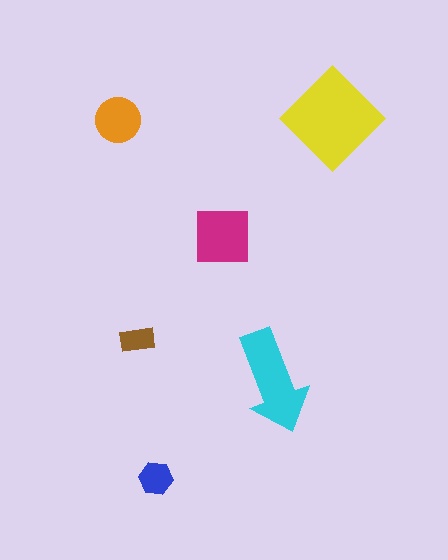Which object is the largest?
The yellow diamond.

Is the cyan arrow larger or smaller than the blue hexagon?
Larger.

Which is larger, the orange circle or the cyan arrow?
The cyan arrow.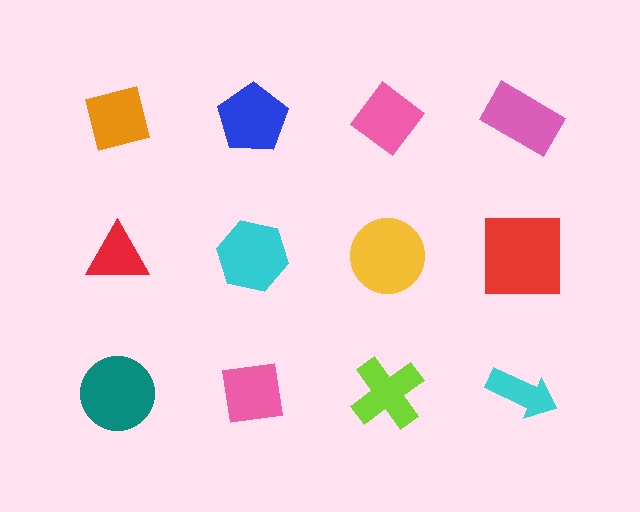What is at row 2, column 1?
A red triangle.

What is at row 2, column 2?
A cyan hexagon.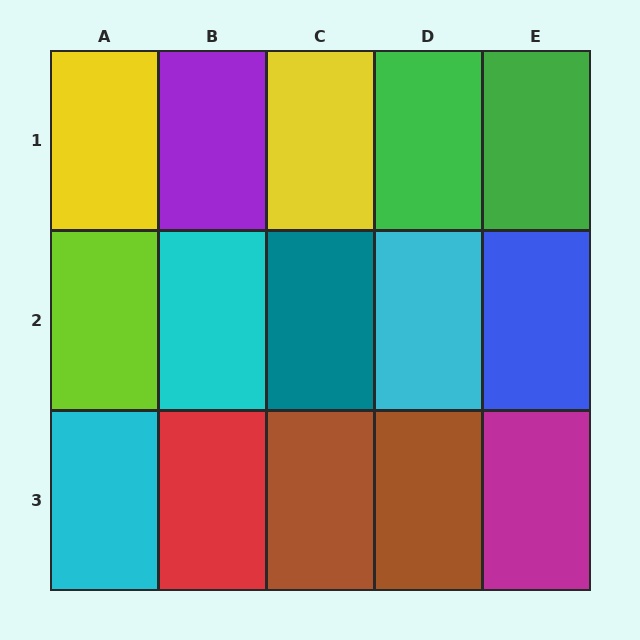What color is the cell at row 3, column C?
Brown.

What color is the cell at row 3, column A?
Cyan.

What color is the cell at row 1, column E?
Green.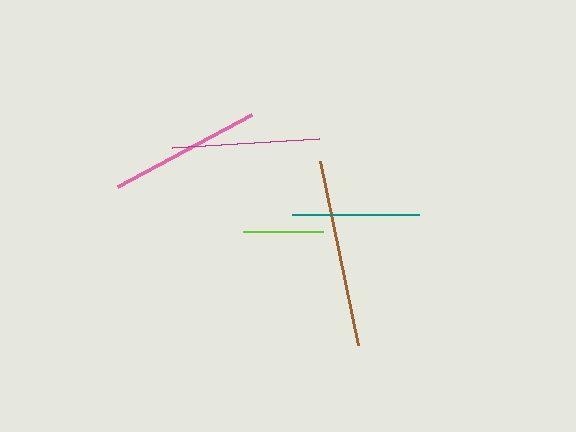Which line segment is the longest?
The brown line is the longest at approximately 188 pixels.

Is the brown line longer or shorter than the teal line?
The brown line is longer than the teal line.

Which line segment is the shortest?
The lime line is the shortest at approximately 80 pixels.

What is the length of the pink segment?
The pink segment is approximately 152 pixels long.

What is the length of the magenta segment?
The magenta segment is approximately 147 pixels long.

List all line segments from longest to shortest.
From longest to shortest: brown, pink, magenta, teal, lime.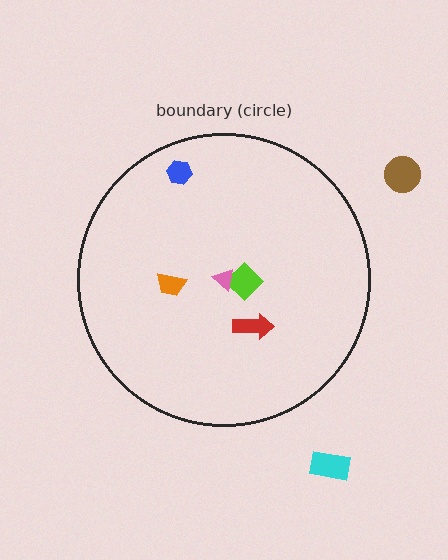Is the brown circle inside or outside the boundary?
Outside.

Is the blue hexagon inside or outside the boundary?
Inside.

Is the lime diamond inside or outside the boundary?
Inside.